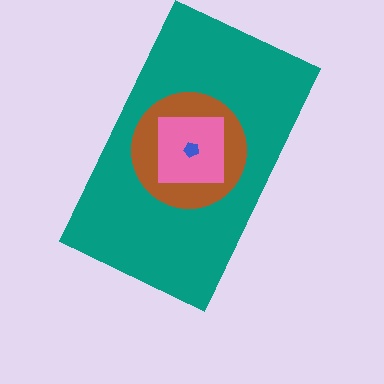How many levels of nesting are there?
4.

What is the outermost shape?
The teal rectangle.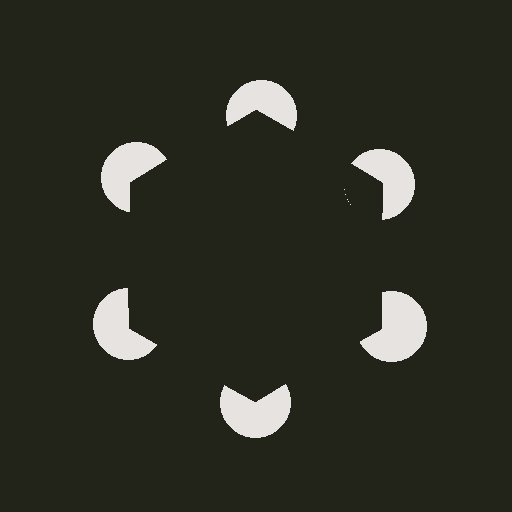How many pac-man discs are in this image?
There are 6 — one at each vertex of the illusory hexagon.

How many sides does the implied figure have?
6 sides.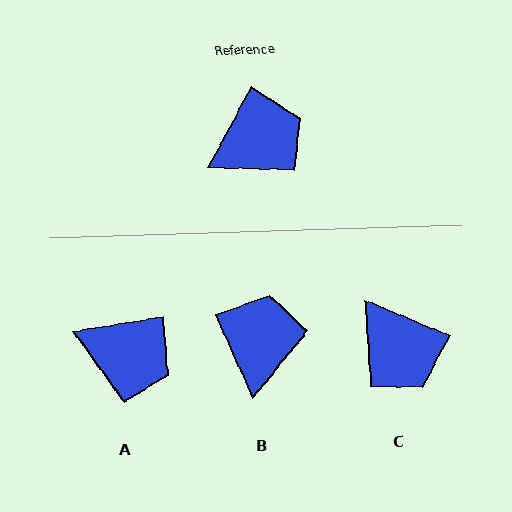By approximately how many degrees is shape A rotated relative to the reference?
Approximately 52 degrees clockwise.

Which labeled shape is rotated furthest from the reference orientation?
C, about 84 degrees away.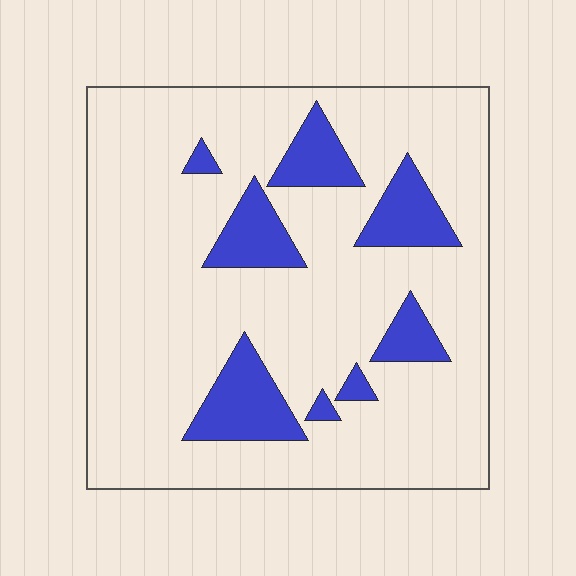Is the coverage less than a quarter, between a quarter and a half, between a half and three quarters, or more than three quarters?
Less than a quarter.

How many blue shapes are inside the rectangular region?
8.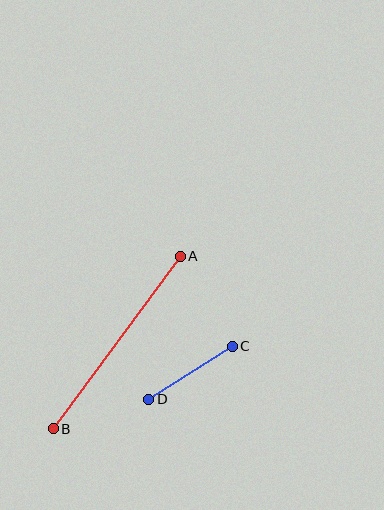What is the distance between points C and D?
The distance is approximately 99 pixels.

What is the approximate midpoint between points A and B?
The midpoint is at approximately (117, 343) pixels.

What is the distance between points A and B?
The distance is approximately 214 pixels.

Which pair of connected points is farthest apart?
Points A and B are farthest apart.